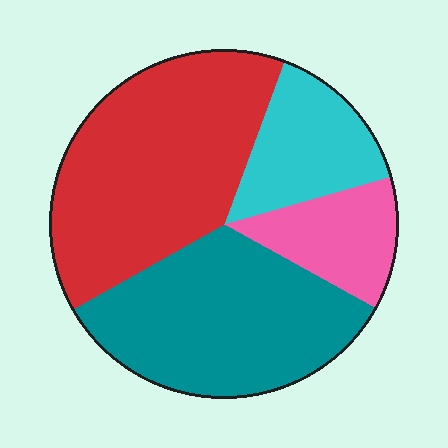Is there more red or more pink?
Red.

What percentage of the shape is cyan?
Cyan covers about 15% of the shape.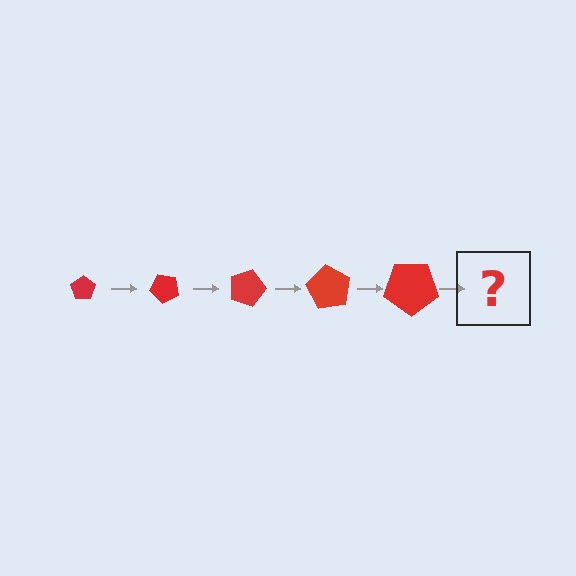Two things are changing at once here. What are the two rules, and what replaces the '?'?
The two rules are that the pentagon grows larger each step and it rotates 45 degrees each step. The '?' should be a pentagon, larger than the previous one and rotated 225 degrees from the start.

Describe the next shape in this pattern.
It should be a pentagon, larger than the previous one and rotated 225 degrees from the start.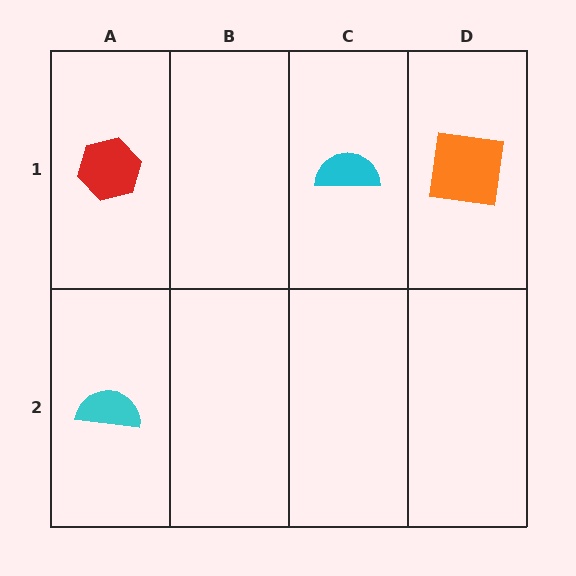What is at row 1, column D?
An orange square.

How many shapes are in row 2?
1 shape.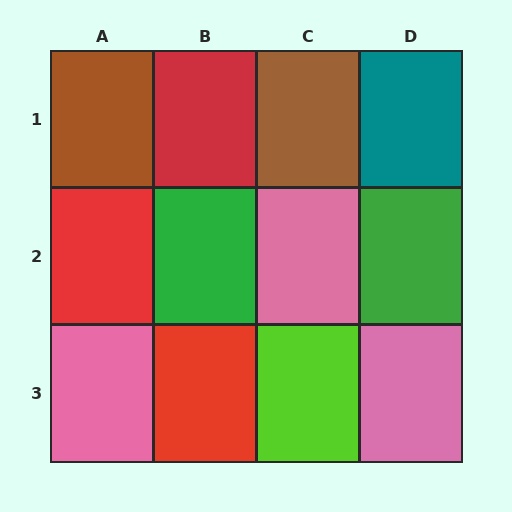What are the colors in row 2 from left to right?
Red, green, pink, green.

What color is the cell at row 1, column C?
Brown.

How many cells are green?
2 cells are green.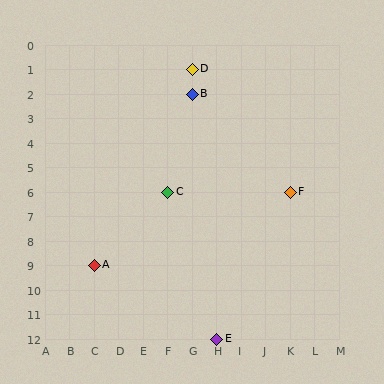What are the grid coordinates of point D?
Point D is at grid coordinates (G, 1).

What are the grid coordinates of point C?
Point C is at grid coordinates (F, 6).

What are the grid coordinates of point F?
Point F is at grid coordinates (K, 6).